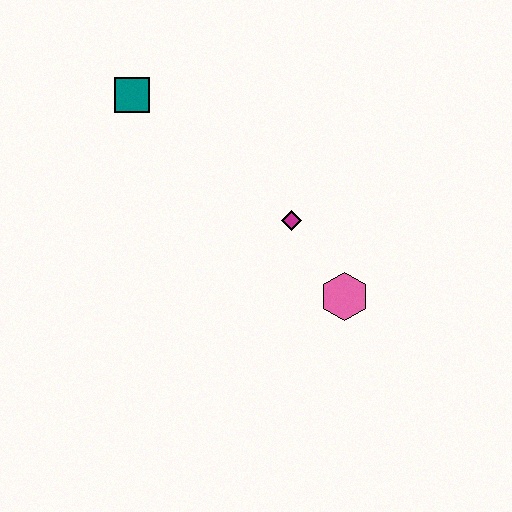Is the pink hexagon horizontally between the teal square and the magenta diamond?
No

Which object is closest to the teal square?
The magenta diamond is closest to the teal square.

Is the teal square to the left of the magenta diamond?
Yes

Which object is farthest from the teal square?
The pink hexagon is farthest from the teal square.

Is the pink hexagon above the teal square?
No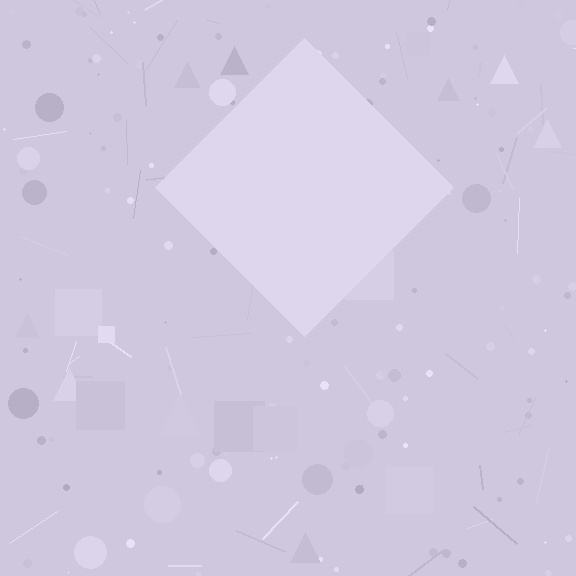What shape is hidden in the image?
A diamond is hidden in the image.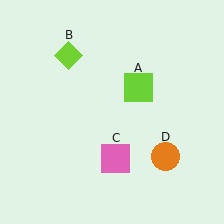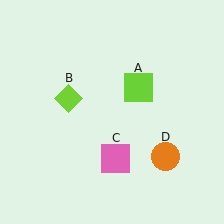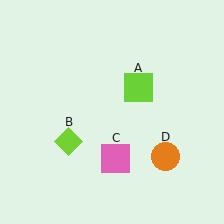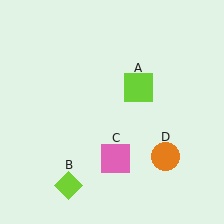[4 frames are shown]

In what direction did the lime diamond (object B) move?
The lime diamond (object B) moved down.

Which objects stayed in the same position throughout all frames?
Lime square (object A) and pink square (object C) and orange circle (object D) remained stationary.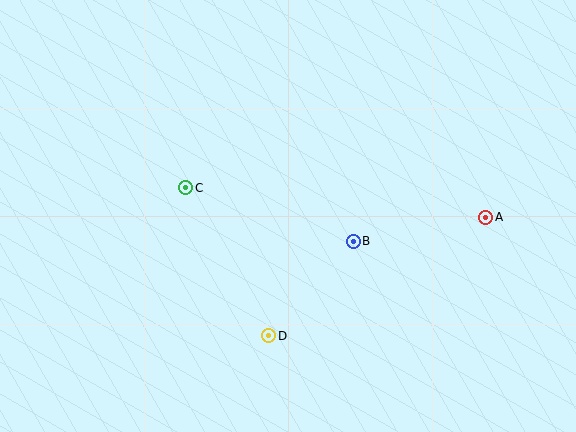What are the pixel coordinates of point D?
Point D is at (269, 336).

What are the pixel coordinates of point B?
Point B is at (353, 241).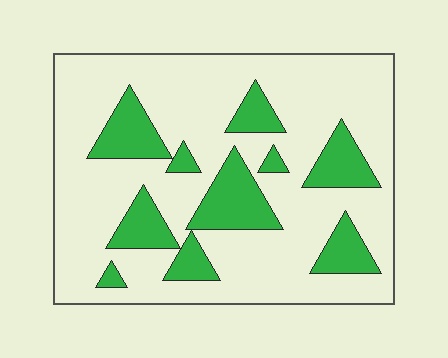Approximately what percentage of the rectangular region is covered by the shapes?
Approximately 25%.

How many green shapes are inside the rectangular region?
10.